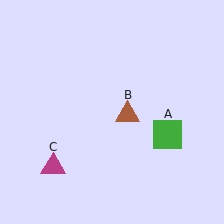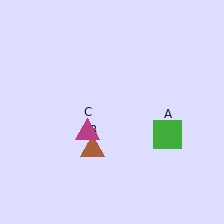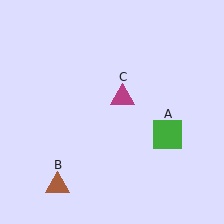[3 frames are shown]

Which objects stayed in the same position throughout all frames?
Green square (object A) remained stationary.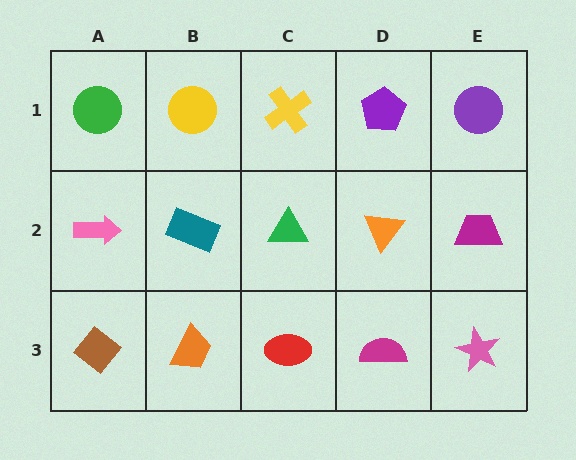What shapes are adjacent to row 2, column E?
A purple circle (row 1, column E), a pink star (row 3, column E), an orange triangle (row 2, column D).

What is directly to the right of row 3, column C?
A magenta semicircle.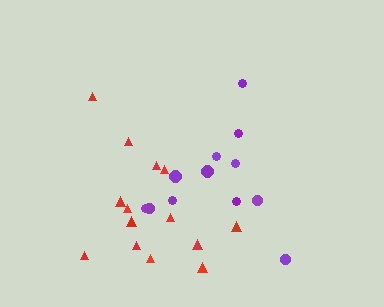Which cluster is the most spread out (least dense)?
Red.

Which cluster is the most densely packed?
Purple.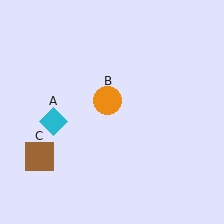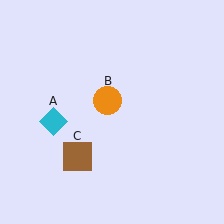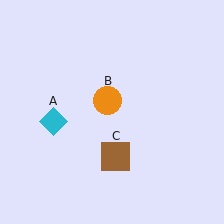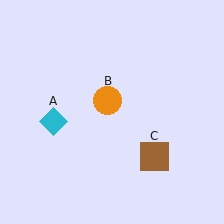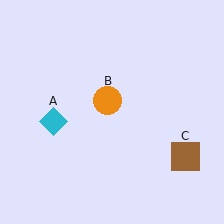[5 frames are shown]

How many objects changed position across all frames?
1 object changed position: brown square (object C).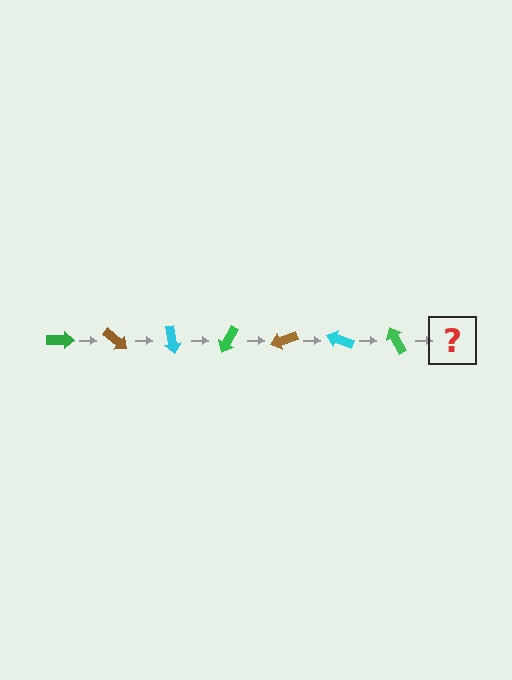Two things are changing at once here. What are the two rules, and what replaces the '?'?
The two rules are that it rotates 40 degrees each step and the color cycles through green, brown, and cyan. The '?' should be a brown arrow, rotated 280 degrees from the start.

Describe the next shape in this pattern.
It should be a brown arrow, rotated 280 degrees from the start.